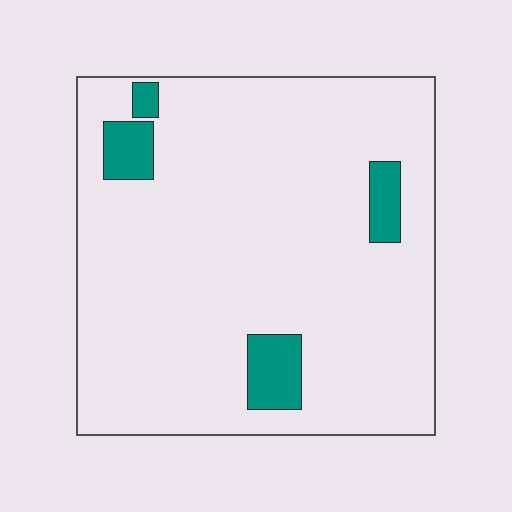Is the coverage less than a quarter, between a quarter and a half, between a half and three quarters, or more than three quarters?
Less than a quarter.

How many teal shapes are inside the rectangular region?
4.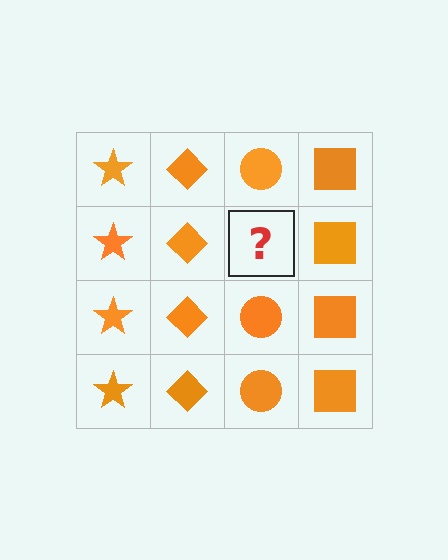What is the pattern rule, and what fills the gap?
The rule is that each column has a consistent shape. The gap should be filled with an orange circle.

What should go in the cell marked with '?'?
The missing cell should contain an orange circle.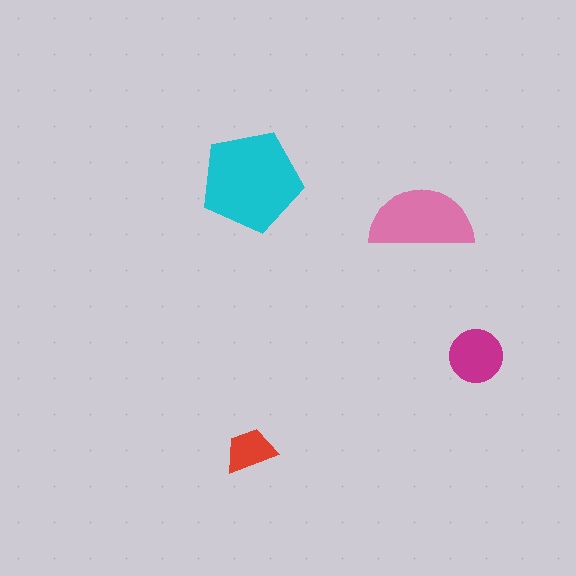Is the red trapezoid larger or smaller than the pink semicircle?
Smaller.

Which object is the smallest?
The red trapezoid.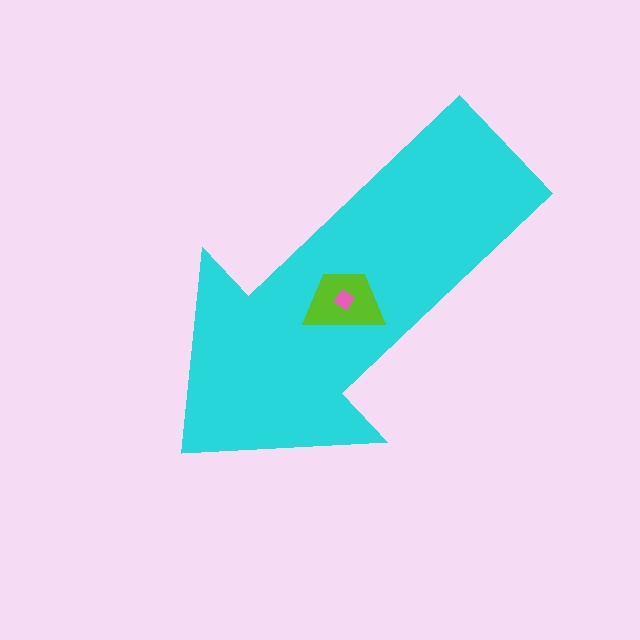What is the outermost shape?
The cyan arrow.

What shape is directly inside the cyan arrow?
The lime trapezoid.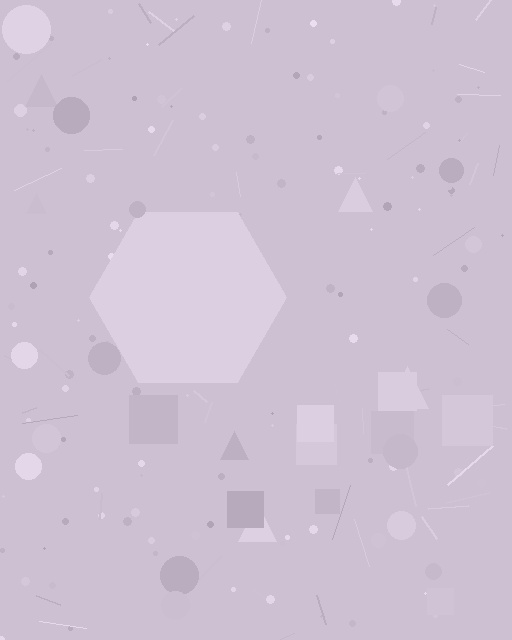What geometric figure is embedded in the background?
A hexagon is embedded in the background.